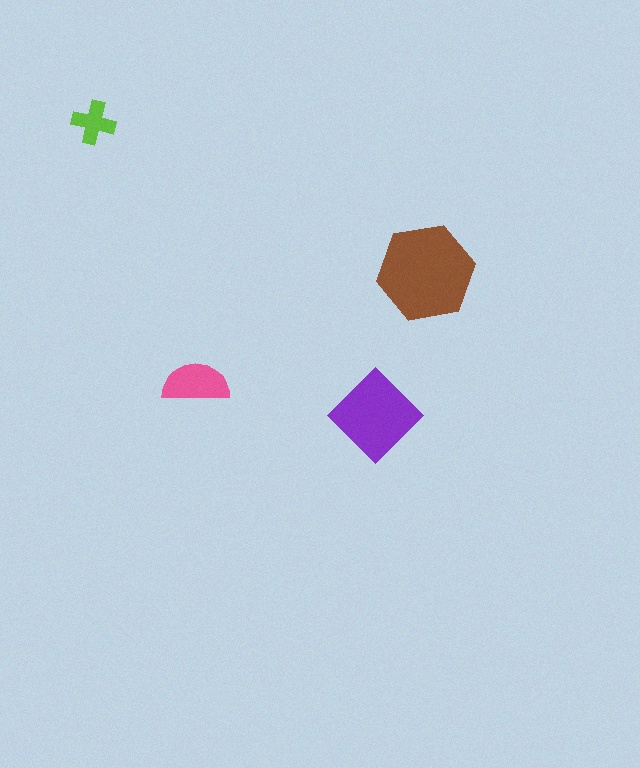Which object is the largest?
The brown hexagon.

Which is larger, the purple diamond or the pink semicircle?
The purple diamond.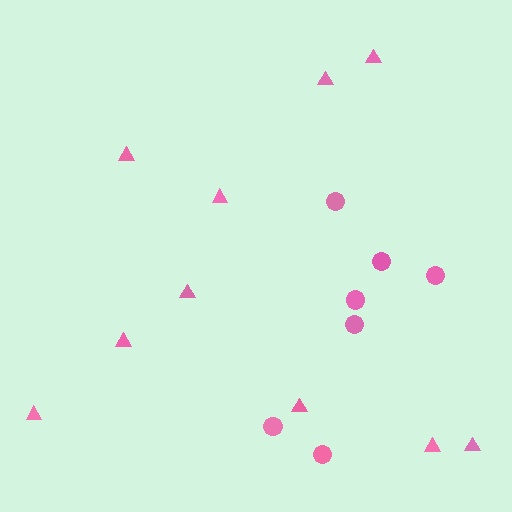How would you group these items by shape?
There are 2 groups: one group of triangles (10) and one group of circles (7).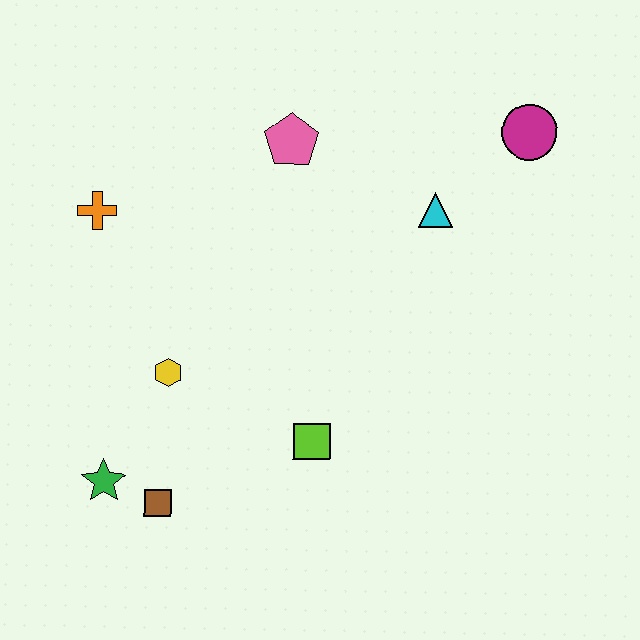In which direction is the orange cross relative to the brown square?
The orange cross is above the brown square.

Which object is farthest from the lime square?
The magenta circle is farthest from the lime square.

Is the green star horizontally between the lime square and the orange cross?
Yes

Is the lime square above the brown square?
Yes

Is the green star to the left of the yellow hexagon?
Yes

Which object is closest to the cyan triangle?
The magenta circle is closest to the cyan triangle.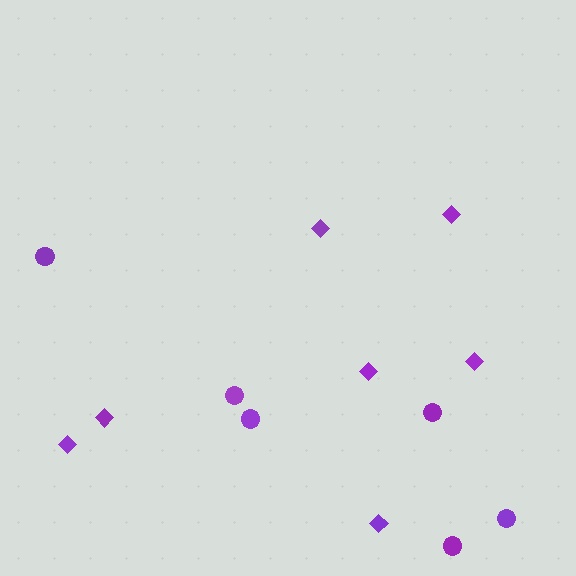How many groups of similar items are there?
There are 2 groups: one group of circles (6) and one group of diamonds (7).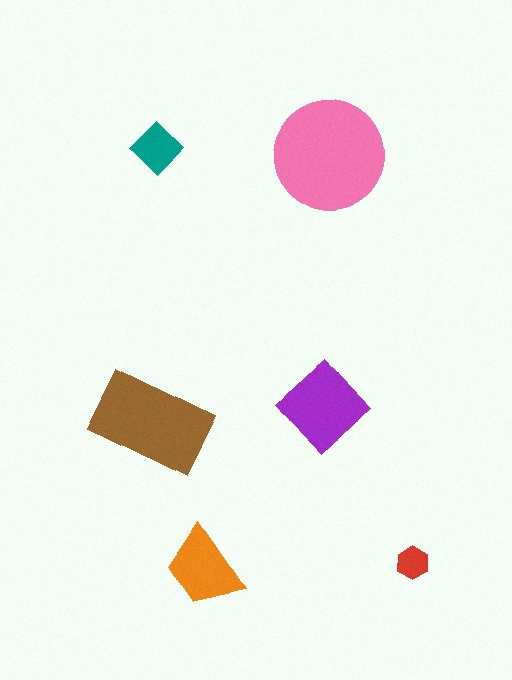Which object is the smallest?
The red hexagon.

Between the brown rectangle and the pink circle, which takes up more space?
The pink circle.